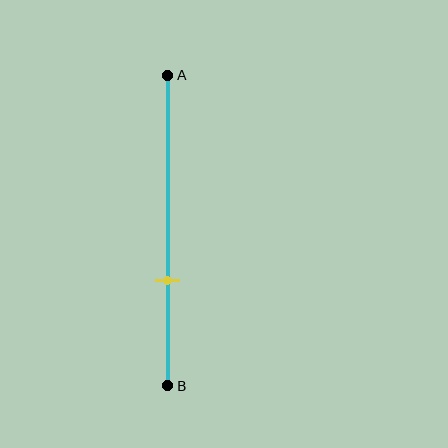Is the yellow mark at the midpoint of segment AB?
No, the mark is at about 65% from A, not at the 50% midpoint.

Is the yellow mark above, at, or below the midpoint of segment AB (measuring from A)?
The yellow mark is below the midpoint of segment AB.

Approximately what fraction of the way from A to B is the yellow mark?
The yellow mark is approximately 65% of the way from A to B.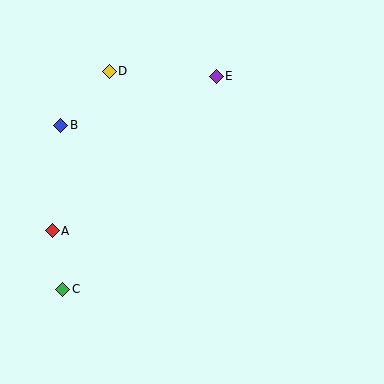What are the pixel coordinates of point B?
Point B is at (61, 125).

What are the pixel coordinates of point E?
Point E is at (216, 76).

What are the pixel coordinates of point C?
Point C is at (63, 289).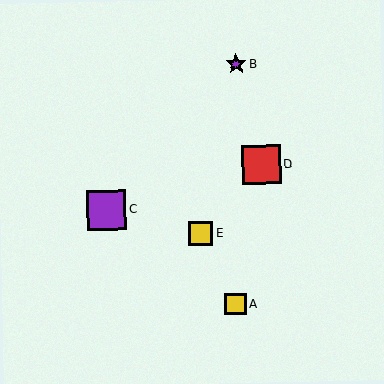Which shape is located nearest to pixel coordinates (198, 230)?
The yellow square (labeled E) at (200, 234) is nearest to that location.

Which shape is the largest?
The purple square (labeled C) is the largest.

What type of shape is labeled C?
Shape C is a purple square.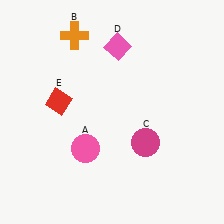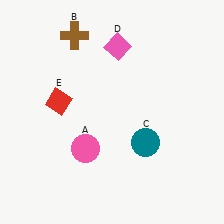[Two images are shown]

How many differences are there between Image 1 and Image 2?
There are 2 differences between the two images.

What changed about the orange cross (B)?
In Image 1, B is orange. In Image 2, it changed to brown.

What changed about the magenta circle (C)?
In Image 1, C is magenta. In Image 2, it changed to teal.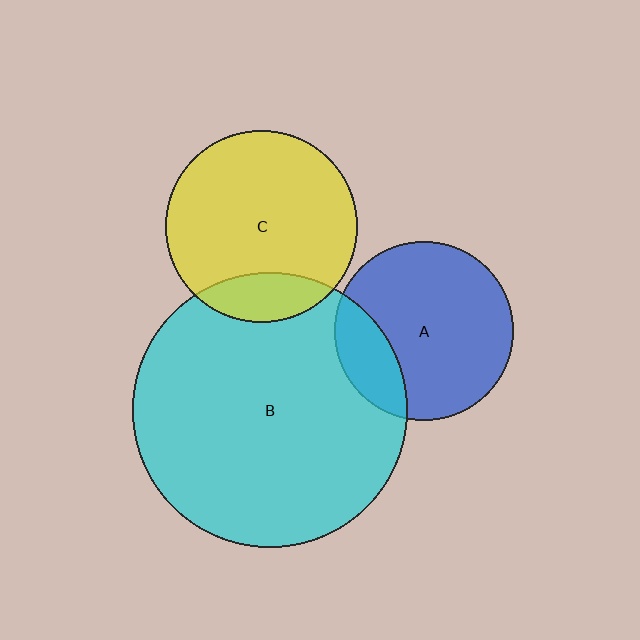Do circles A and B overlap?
Yes.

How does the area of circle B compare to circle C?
Approximately 2.0 times.